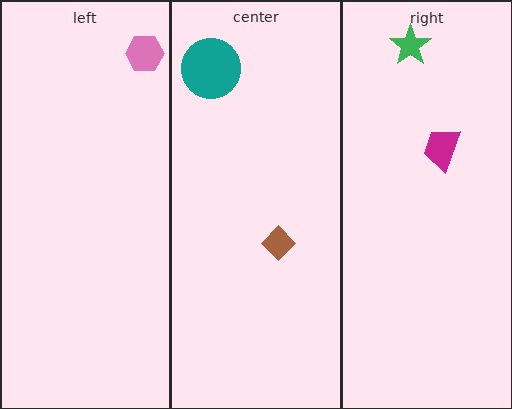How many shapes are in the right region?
2.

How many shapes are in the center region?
2.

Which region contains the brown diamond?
The center region.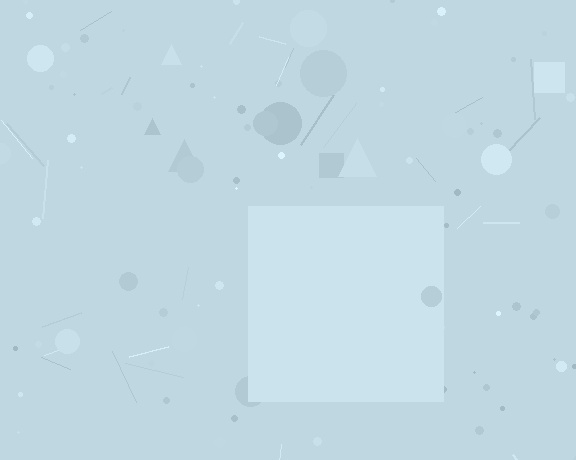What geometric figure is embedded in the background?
A square is embedded in the background.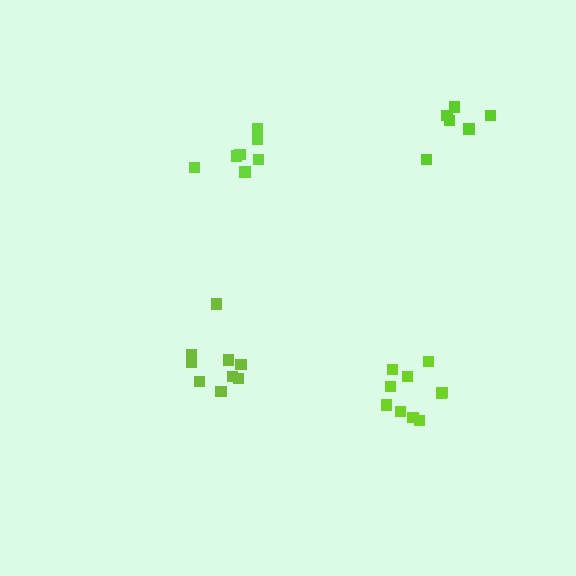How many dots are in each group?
Group 1: 10 dots, Group 2: 9 dots, Group 3: 6 dots, Group 4: 7 dots (32 total).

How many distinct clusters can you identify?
There are 4 distinct clusters.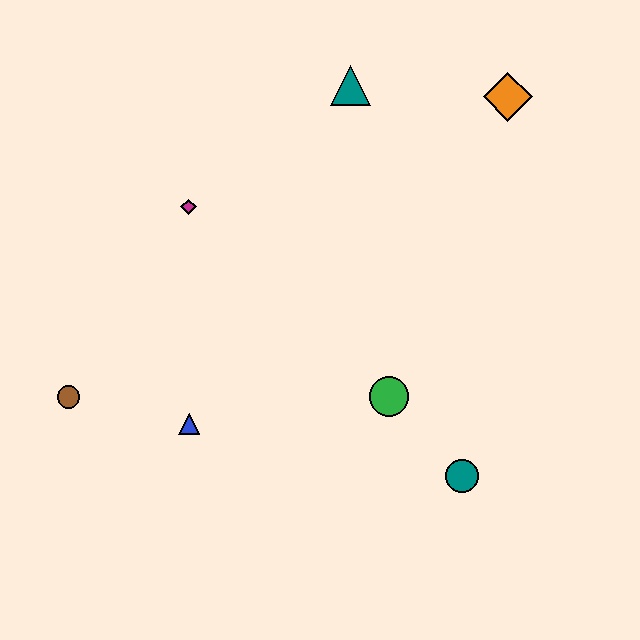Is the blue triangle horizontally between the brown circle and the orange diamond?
Yes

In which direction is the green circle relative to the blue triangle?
The green circle is to the right of the blue triangle.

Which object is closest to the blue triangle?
The brown circle is closest to the blue triangle.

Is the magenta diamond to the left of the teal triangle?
Yes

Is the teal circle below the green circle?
Yes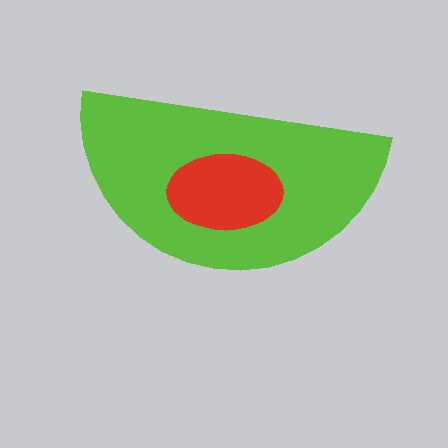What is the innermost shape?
The red ellipse.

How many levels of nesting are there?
2.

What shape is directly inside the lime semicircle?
The red ellipse.